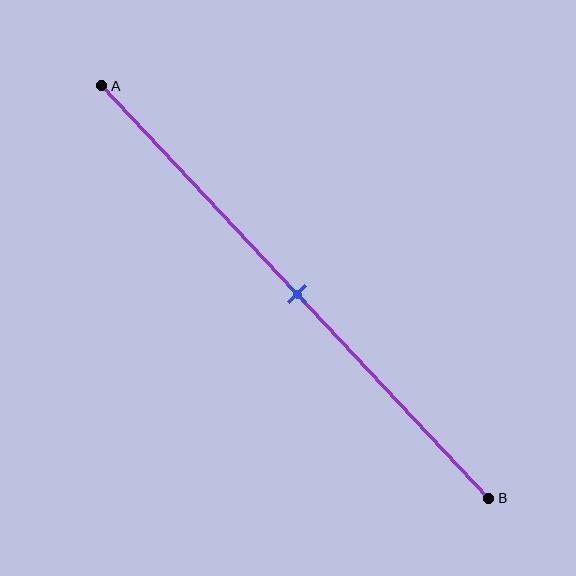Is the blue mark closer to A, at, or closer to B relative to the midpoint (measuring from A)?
The blue mark is approximately at the midpoint of segment AB.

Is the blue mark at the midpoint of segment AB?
Yes, the mark is approximately at the midpoint.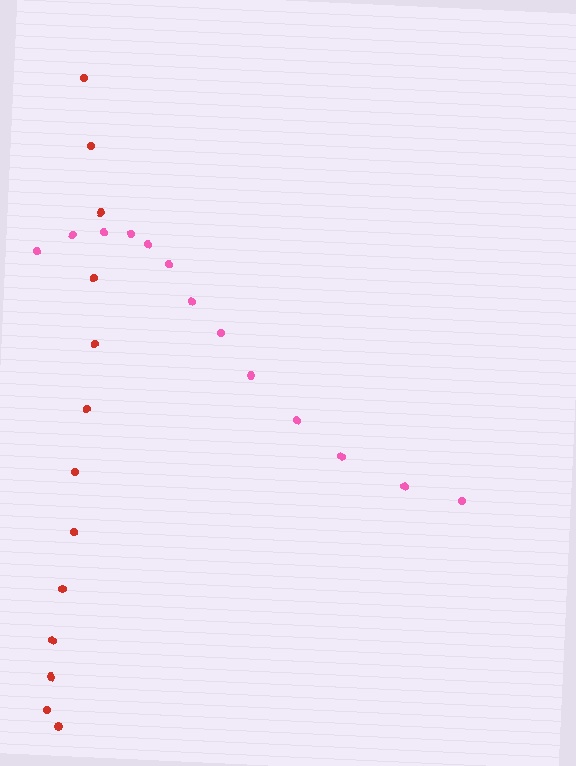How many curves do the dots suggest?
There are 2 distinct paths.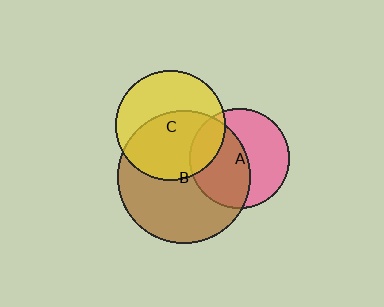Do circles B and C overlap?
Yes.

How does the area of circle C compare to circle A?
Approximately 1.2 times.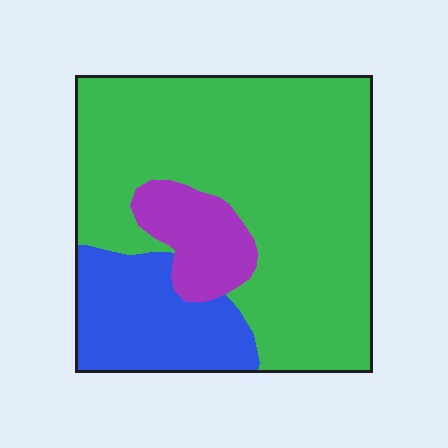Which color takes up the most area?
Green, at roughly 70%.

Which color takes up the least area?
Purple, at roughly 10%.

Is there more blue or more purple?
Blue.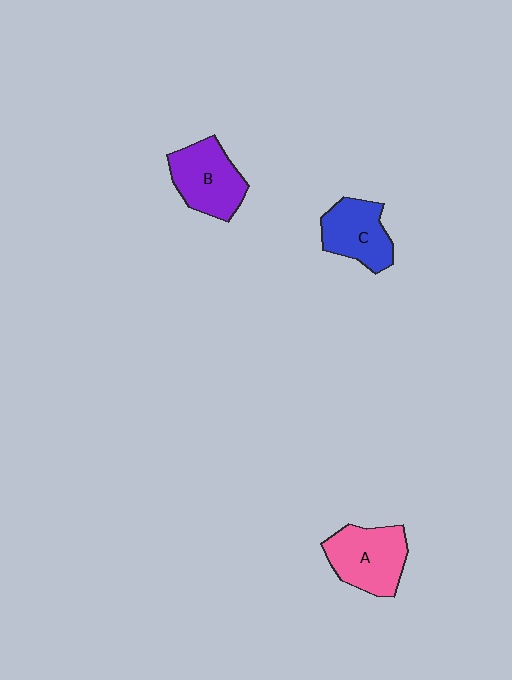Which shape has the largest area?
Shape A (pink).